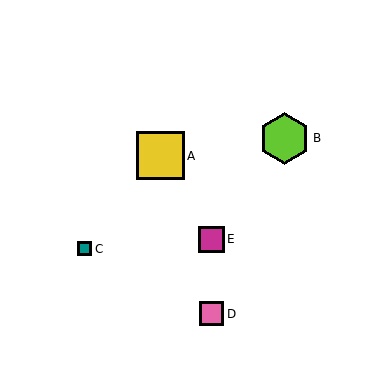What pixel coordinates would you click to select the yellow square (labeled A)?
Click at (160, 156) to select the yellow square A.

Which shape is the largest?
The lime hexagon (labeled B) is the largest.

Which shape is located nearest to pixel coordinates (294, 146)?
The lime hexagon (labeled B) at (284, 139) is nearest to that location.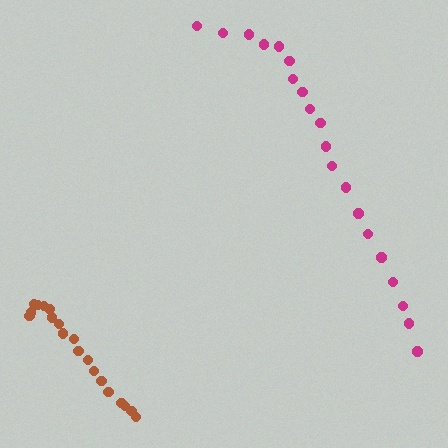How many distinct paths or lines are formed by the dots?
There are 2 distinct paths.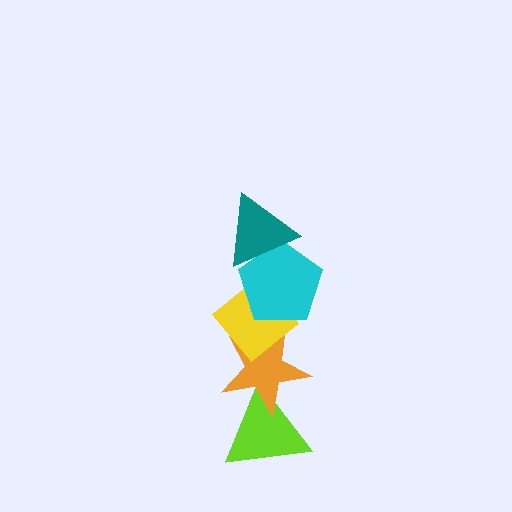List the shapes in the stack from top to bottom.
From top to bottom: the teal triangle, the cyan pentagon, the yellow diamond, the orange star, the lime triangle.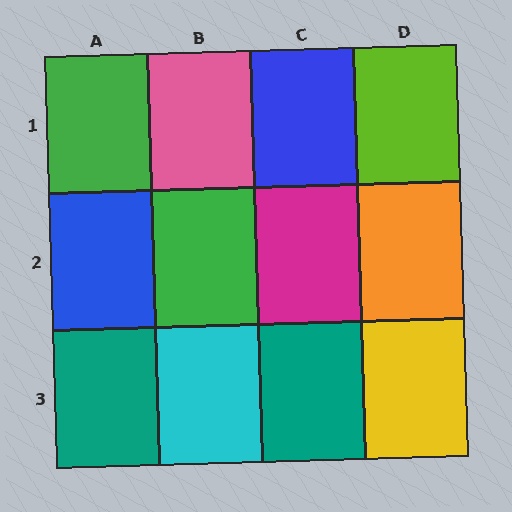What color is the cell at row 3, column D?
Yellow.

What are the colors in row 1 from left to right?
Green, pink, blue, lime.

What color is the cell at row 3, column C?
Teal.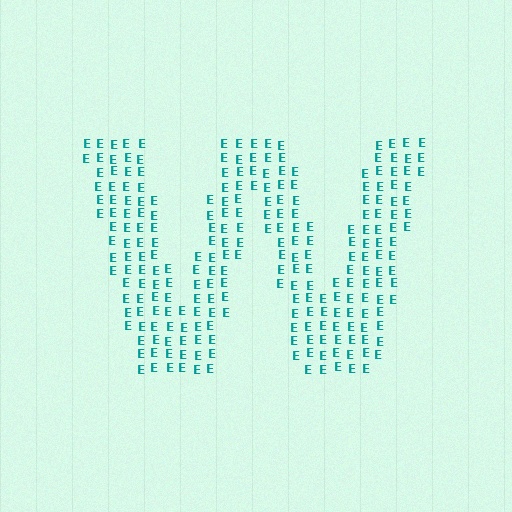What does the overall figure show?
The overall figure shows the letter W.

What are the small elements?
The small elements are letter E's.